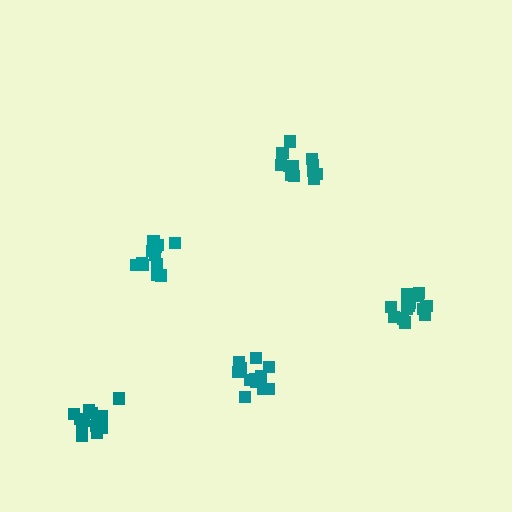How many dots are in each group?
Group 1: 12 dots, Group 2: 12 dots, Group 3: 15 dots, Group 4: 14 dots, Group 5: 12 dots (65 total).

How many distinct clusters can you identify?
There are 5 distinct clusters.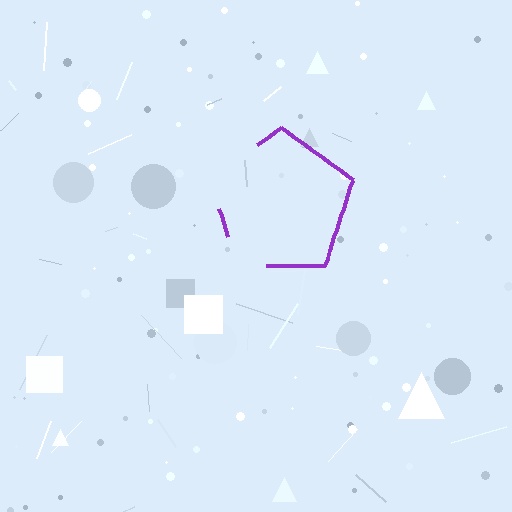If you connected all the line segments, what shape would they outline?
They would outline a pentagon.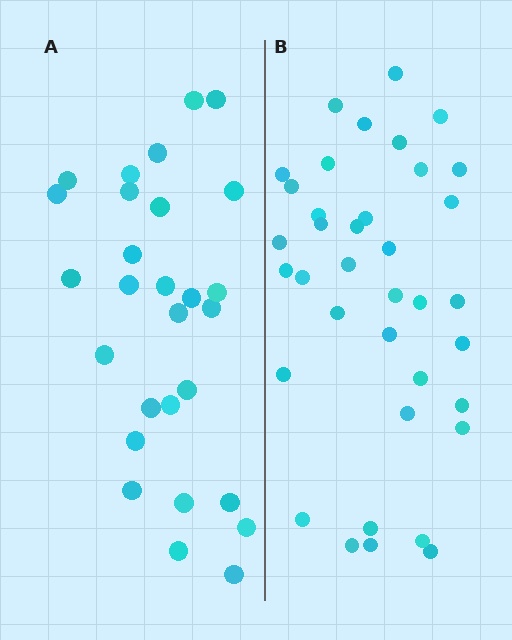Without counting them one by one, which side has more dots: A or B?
Region B (the right region) has more dots.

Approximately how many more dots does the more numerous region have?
Region B has roughly 8 or so more dots than region A.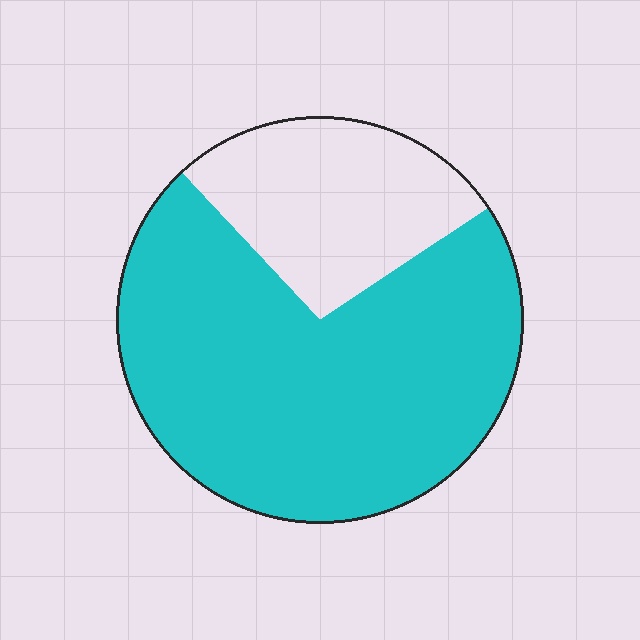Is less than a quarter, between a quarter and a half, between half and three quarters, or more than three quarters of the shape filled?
Between half and three quarters.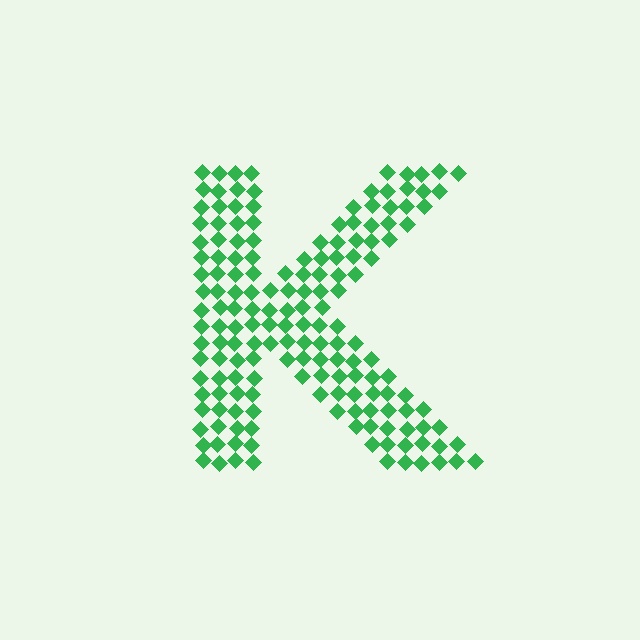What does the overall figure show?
The overall figure shows the letter K.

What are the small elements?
The small elements are diamonds.